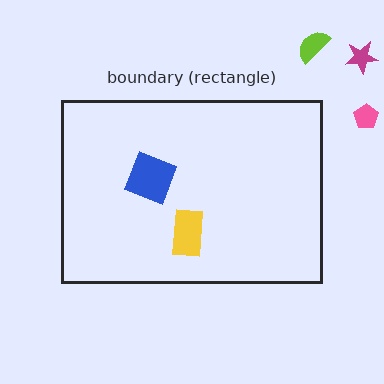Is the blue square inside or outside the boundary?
Inside.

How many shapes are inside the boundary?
2 inside, 3 outside.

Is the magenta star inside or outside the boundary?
Outside.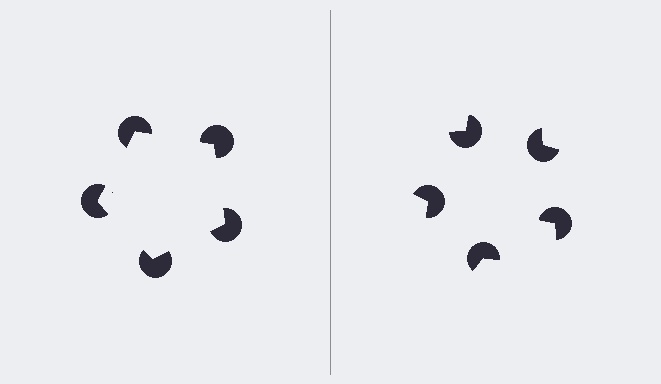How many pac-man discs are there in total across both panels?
10 — 5 on each side.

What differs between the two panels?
The pac-man discs are positioned identically on both sides; only the wedge orientations differ. On the left they align to a pentagon; on the right they are misaligned.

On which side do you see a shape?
An illusory pentagon appears on the left side. On the right side the wedge cuts are rotated, so no coherent shape forms.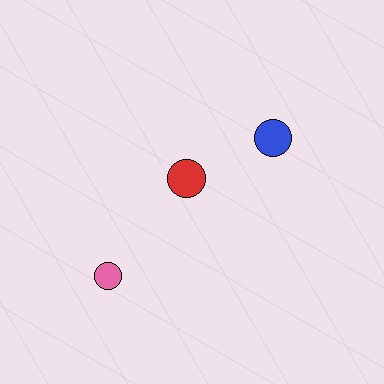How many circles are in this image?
There are 3 circles.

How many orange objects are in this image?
There are no orange objects.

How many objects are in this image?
There are 3 objects.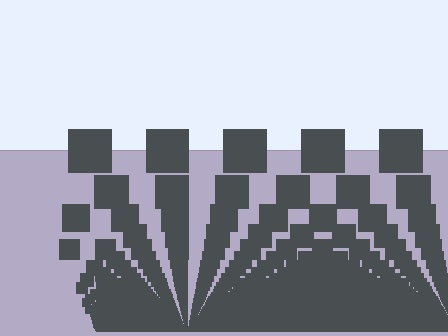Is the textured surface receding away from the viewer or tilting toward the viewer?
The surface appears to tilt toward the viewer. Texture elements get larger and sparser toward the top.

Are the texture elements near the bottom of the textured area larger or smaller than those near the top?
Smaller. The gradient is inverted — elements near the bottom are smaller and denser.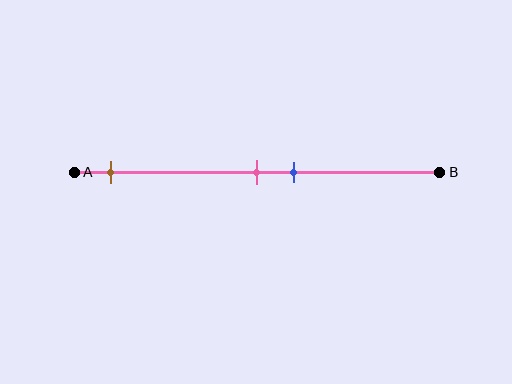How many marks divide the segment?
There are 3 marks dividing the segment.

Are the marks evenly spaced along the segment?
No, the marks are not evenly spaced.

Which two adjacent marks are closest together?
The pink and blue marks are the closest adjacent pair.